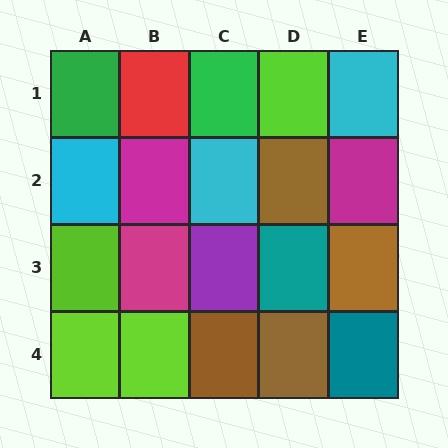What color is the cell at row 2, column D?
Brown.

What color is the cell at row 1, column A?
Green.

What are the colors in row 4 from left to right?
Lime, lime, brown, brown, teal.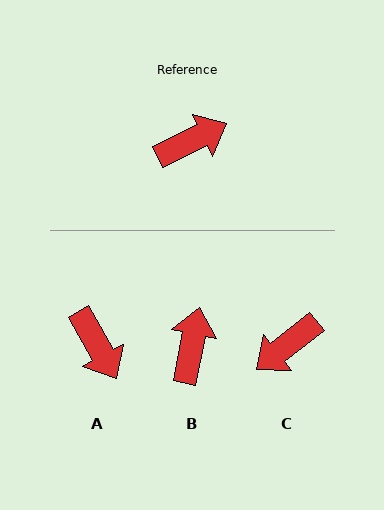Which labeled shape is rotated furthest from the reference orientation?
C, about 167 degrees away.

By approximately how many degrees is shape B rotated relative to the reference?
Approximately 53 degrees counter-clockwise.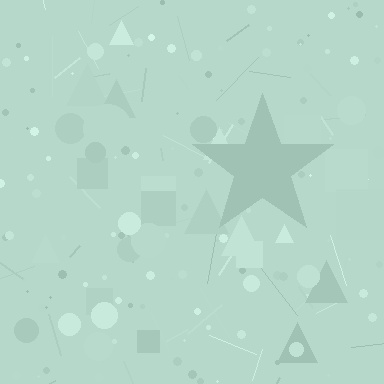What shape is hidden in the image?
A star is hidden in the image.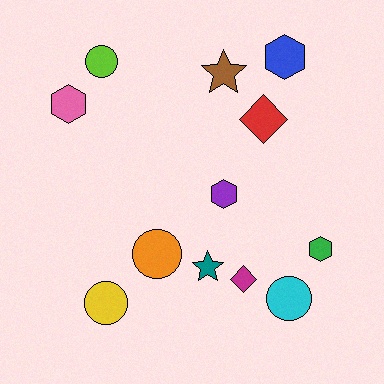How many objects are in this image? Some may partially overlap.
There are 12 objects.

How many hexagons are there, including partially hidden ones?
There are 4 hexagons.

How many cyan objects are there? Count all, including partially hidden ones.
There is 1 cyan object.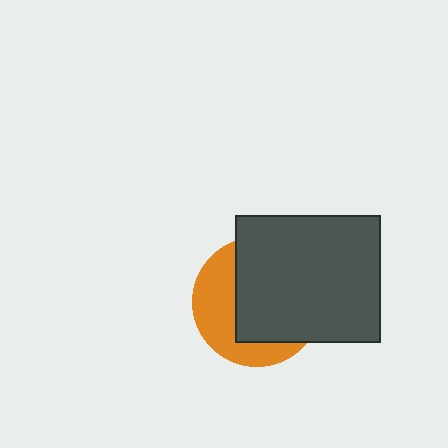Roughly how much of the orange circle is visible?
A small part of it is visible (roughly 39%).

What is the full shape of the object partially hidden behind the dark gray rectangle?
The partially hidden object is an orange circle.